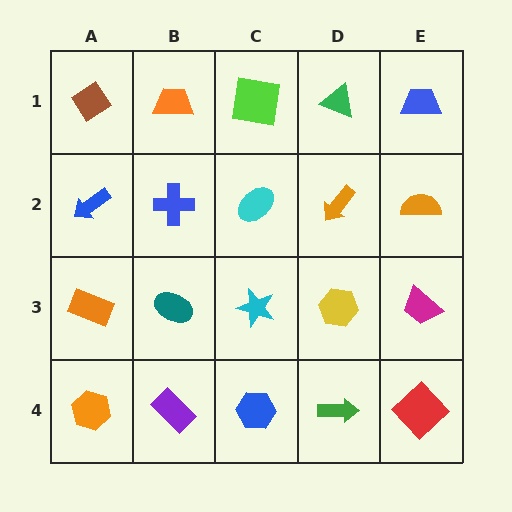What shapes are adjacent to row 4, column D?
A yellow hexagon (row 3, column D), a blue hexagon (row 4, column C), a red diamond (row 4, column E).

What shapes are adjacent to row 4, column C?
A cyan star (row 3, column C), a purple rectangle (row 4, column B), a green arrow (row 4, column D).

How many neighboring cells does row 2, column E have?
3.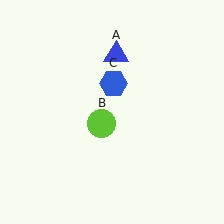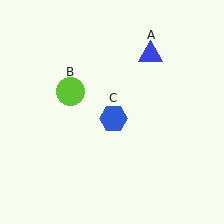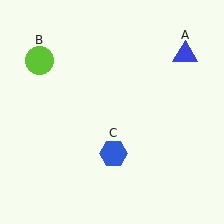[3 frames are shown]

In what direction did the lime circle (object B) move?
The lime circle (object B) moved up and to the left.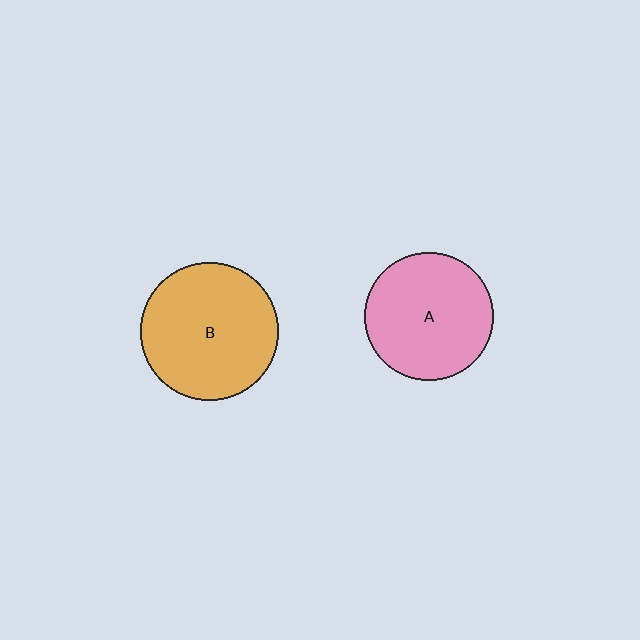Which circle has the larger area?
Circle B (orange).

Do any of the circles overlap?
No, none of the circles overlap.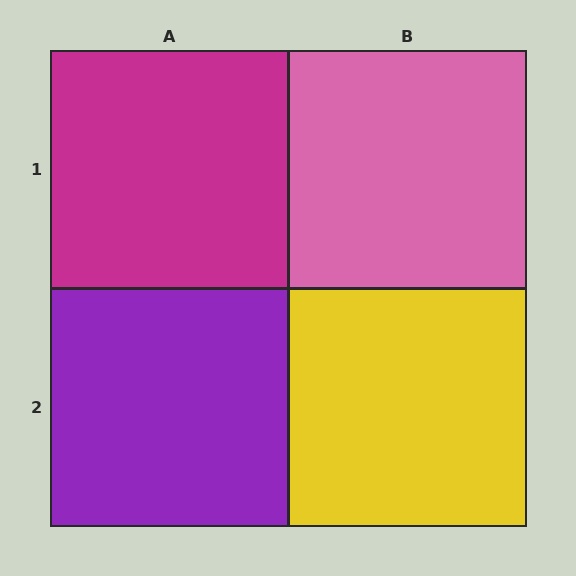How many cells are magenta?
1 cell is magenta.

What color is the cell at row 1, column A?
Magenta.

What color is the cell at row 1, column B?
Pink.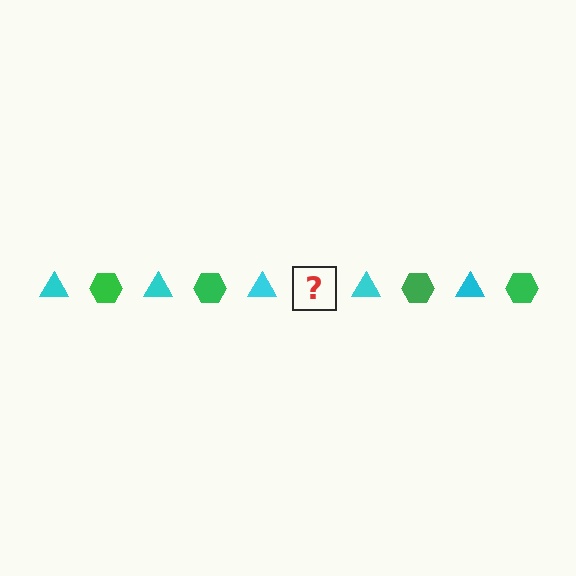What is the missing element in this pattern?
The missing element is a green hexagon.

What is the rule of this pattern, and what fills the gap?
The rule is that the pattern alternates between cyan triangle and green hexagon. The gap should be filled with a green hexagon.